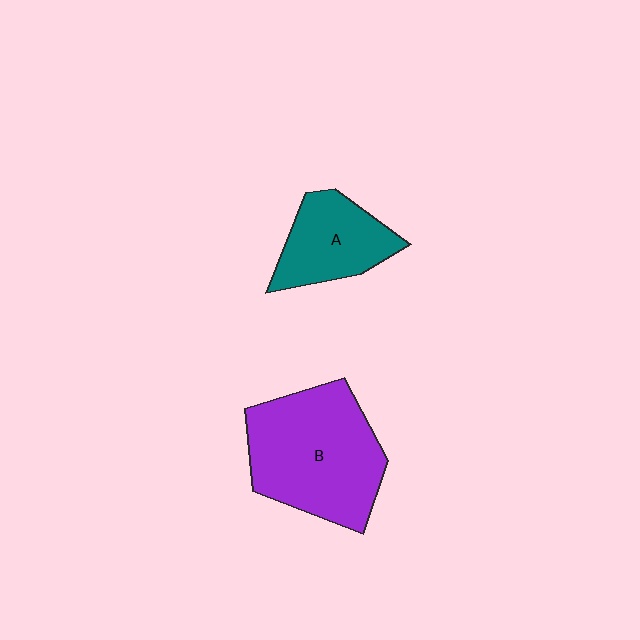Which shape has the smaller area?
Shape A (teal).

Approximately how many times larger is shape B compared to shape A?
Approximately 1.8 times.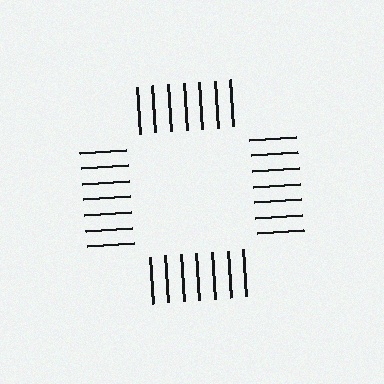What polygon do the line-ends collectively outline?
An illusory square — the line segments terminate on its edges but no continuous stroke is drawn.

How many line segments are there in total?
28 — 7 along each of the 4 edges.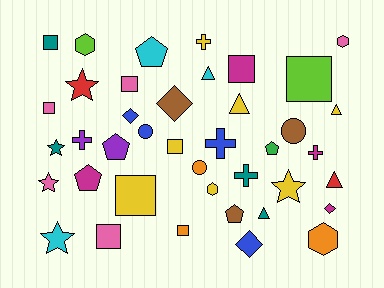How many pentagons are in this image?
There are 5 pentagons.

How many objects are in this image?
There are 40 objects.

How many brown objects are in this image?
There are 3 brown objects.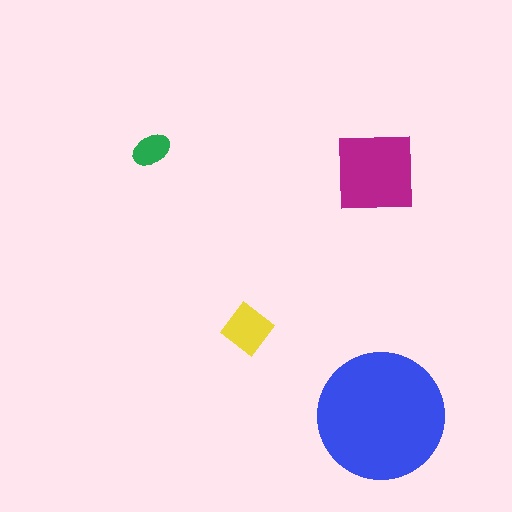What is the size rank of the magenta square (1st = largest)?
2nd.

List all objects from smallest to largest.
The green ellipse, the yellow diamond, the magenta square, the blue circle.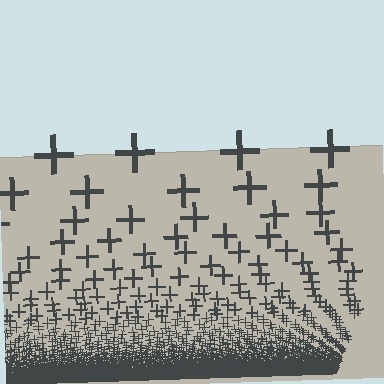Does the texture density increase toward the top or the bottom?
Density increases toward the bottom.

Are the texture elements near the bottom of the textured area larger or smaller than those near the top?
Smaller. The gradient is inverted — elements near the bottom are smaller and denser.